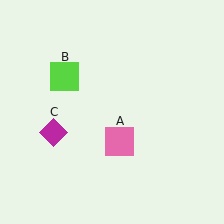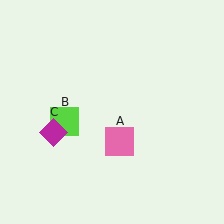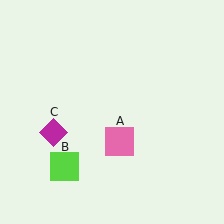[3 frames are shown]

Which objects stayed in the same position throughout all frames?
Pink square (object A) and magenta diamond (object C) remained stationary.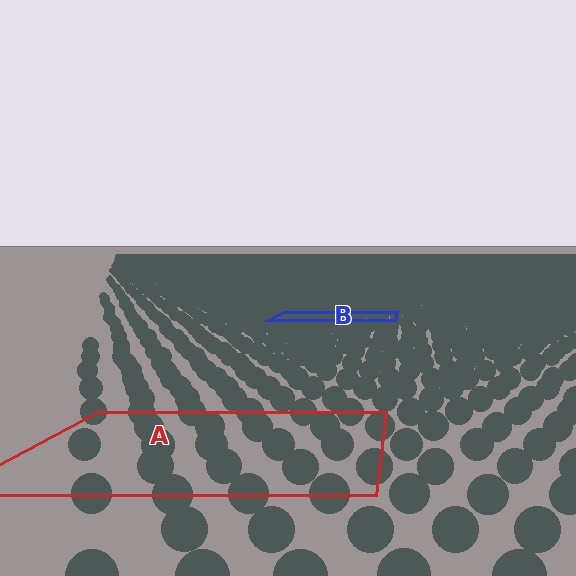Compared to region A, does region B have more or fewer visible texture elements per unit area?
Region B has more texture elements per unit area — they are packed more densely because it is farther away.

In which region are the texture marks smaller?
The texture marks are smaller in region B, because it is farther away.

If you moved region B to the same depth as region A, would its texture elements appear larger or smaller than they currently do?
They would appear larger. At a closer depth, the same texture elements are projected at a bigger on-screen size.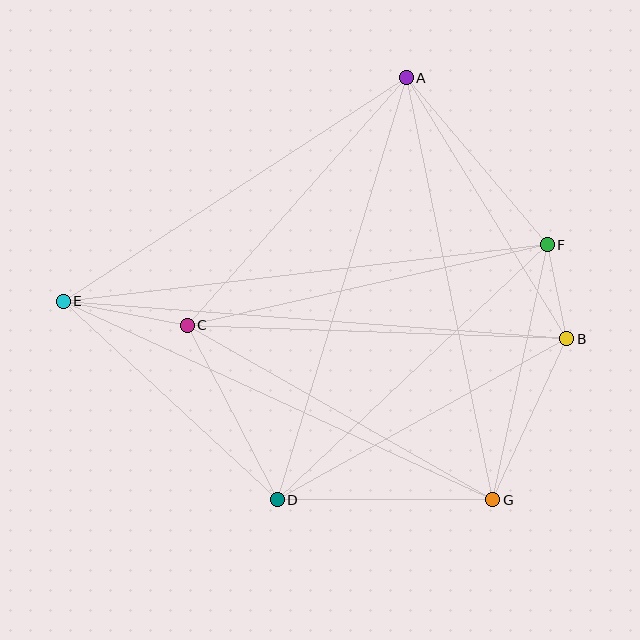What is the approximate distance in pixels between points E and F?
The distance between E and F is approximately 487 pixels.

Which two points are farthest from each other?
Points B and E are farthest from each other.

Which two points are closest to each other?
Points B and F are closest to each other.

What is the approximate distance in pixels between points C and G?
The distance between C and G is approximately 352 pixels.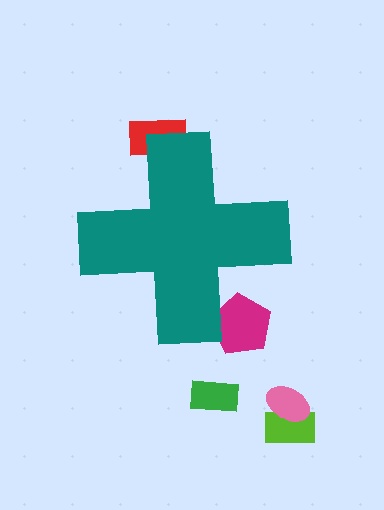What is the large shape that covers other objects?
A teal cross.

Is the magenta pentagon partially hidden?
Yes, the magenta pentagon is partially hidden behind the teal cross.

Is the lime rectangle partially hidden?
No, the lime rectangle is fully visible.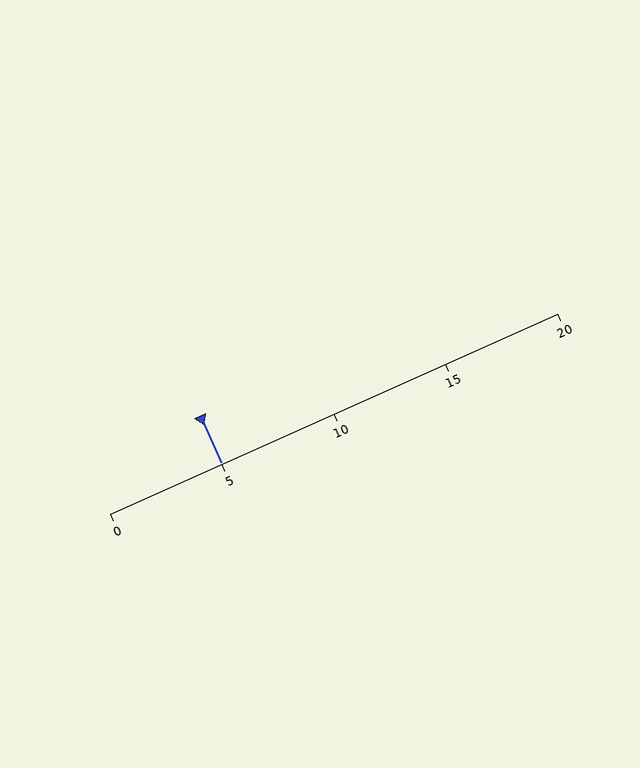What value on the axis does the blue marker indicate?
The marker indicates approximately 5.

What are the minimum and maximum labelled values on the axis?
The axis runs from 0 to 20.